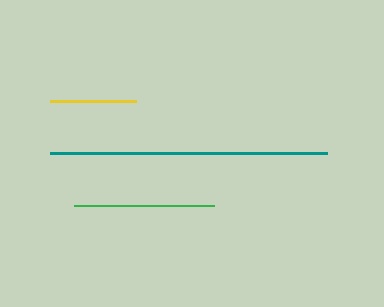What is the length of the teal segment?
The teal segment is approximately 278 pixels long.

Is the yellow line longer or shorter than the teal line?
The teal line is longer than the yellow line.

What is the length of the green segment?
The green segment is approximately 141 pixels long.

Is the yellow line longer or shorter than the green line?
The green line is longer than the yellow line.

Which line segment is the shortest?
The yellow line is the shortest at approximately 86 pixels.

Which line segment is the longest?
The teal line is the longest at approximately 278 pixels.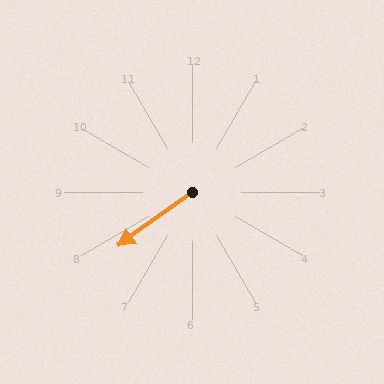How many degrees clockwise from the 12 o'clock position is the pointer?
Approximately 234 degrees.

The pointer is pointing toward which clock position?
Roughly 8 o'clock.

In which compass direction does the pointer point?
Southwest.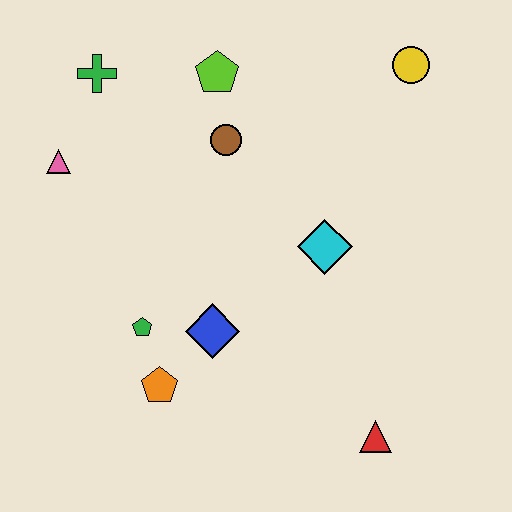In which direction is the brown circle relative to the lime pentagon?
The brown circle is below the lime pentagon.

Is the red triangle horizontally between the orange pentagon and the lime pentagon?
No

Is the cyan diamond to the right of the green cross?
Yes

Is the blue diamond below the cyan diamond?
Yes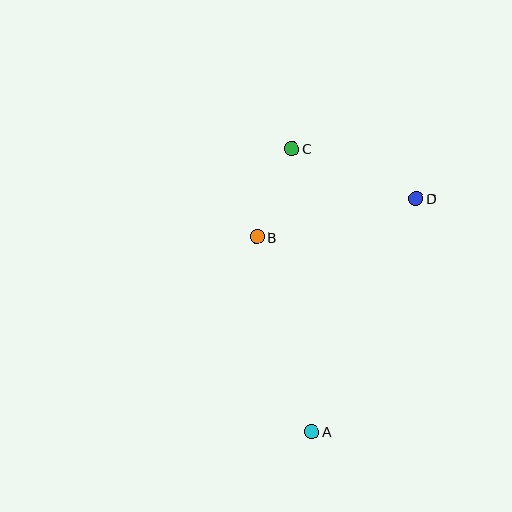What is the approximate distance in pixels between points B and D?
The distance between B and D is approximately 164 pixels.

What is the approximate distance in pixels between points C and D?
The distance between C and D is approximately 134 pixels.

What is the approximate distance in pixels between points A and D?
The distance between A and D is approximately 256 pixels.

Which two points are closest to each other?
Points B and C are closest to each other.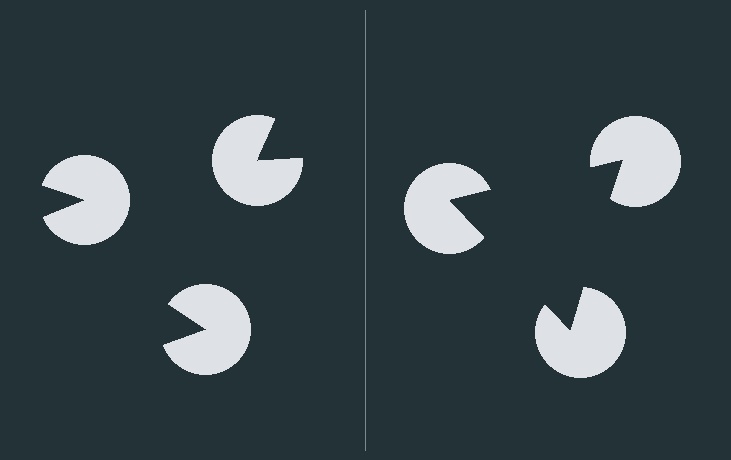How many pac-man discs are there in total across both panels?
6 — 3 on each side.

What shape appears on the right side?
An illusory triangle.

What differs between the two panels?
The pac-man discs are positioned identically on both sides; only the wedge orientations differ. On the right they align to a triangle; on the left they are misaligned.